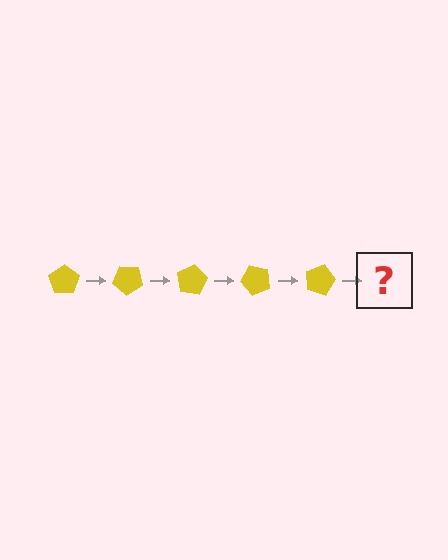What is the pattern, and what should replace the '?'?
The pattern is that the pentagon rotates 40 degrees each step. The '?' should be a yellow pentagon rotated 200 degrees.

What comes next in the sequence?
The next element should be a yellow pentagon rotated 200 degrees.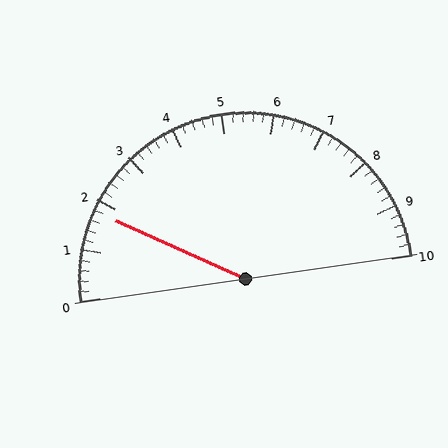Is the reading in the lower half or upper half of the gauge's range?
The reading is in the lower half of the range (0 to 10).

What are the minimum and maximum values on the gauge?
The gauge ranges from 0 to 10.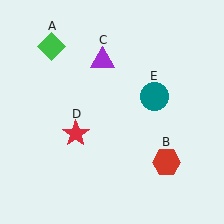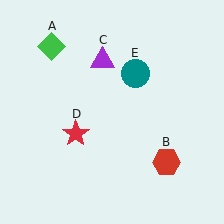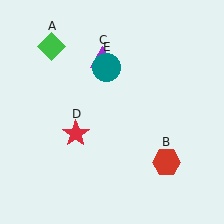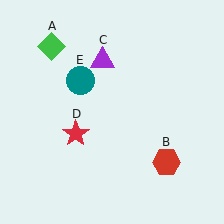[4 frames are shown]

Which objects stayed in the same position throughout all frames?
Green diamond (object A) and red hexagon (object B) and purple triangle (object C) and red star (object D) remained stationary.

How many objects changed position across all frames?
1 object changed position: teal circle (object E).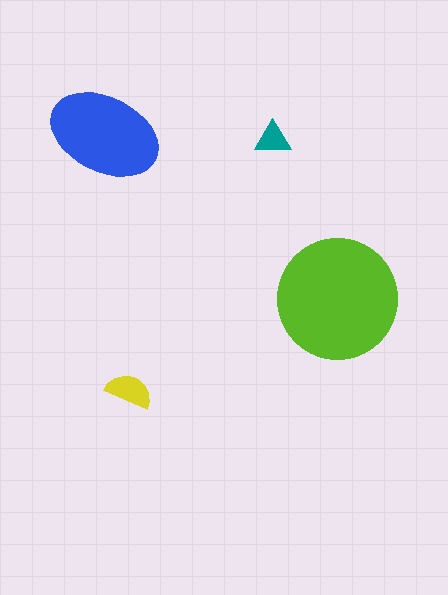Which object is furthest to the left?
The blue ellipse is leftmost.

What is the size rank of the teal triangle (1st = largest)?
4th.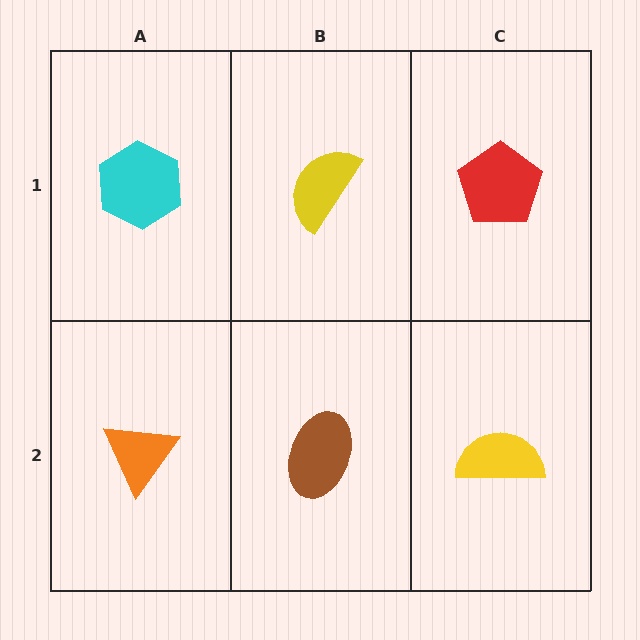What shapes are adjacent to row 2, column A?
A cyan hexagon (row 1, column A), a brown ellipse (row 2, column B).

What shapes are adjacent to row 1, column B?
A brown ellipse (row 2, column B), a cyan hexagon (row 1, column A), a red pentagon (row 1, column C).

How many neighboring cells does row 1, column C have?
2.